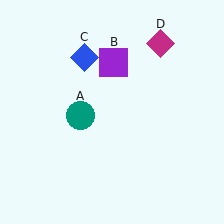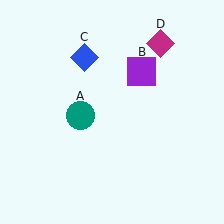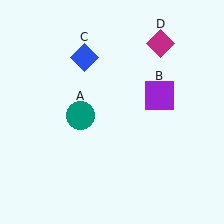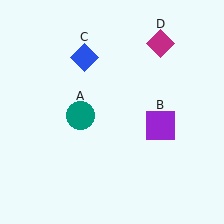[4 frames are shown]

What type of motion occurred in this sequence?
The purple square (object B) rotated clockwise around the center of the scene.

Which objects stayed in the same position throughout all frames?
Teal circle (object A) and blue diamond (object C) and magenta diamond (object D) remained stationary.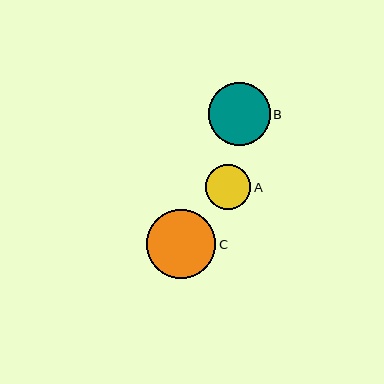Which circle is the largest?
Circle C is the largest with a size of approximately 69 pixels.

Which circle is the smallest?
Circle A is the smallest with a size of approximately 45 pixels.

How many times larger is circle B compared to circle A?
Circle B is approximately 1.4 times the size of circle A.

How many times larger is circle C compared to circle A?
Circle C is approximately 1.5 times the size of circle A.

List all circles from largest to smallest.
From largest to smallest: C, B, A.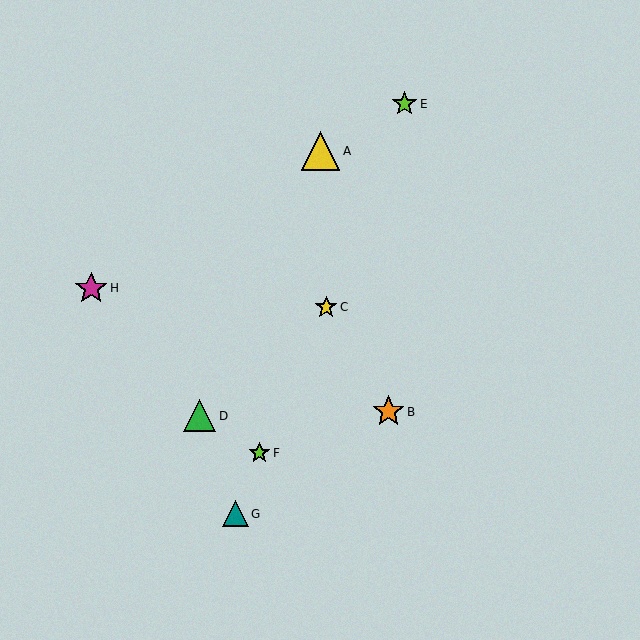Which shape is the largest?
The yellow triangle (labeled A) is the largest.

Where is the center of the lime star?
The center of the lime star is at (405, 104).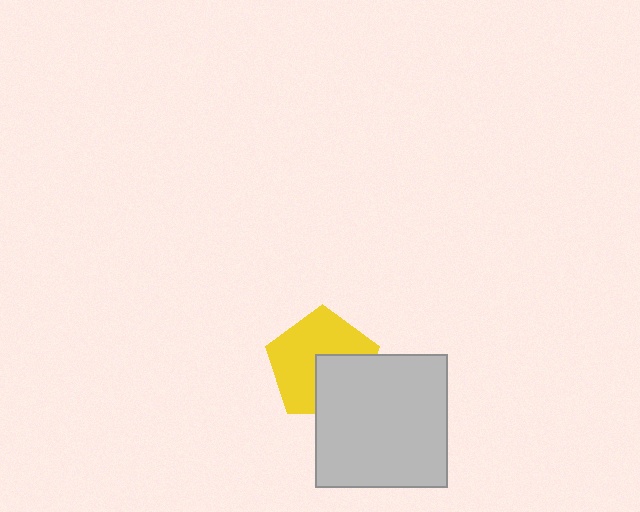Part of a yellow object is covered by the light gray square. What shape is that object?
It is a pentagon.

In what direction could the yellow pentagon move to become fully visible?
The yellow pentagon could move toward the upper-left. That would shift it out from behind the light gray square entirely.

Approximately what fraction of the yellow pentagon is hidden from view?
Roughly 36% of the yellow pentagon is hidden behind the light gray square.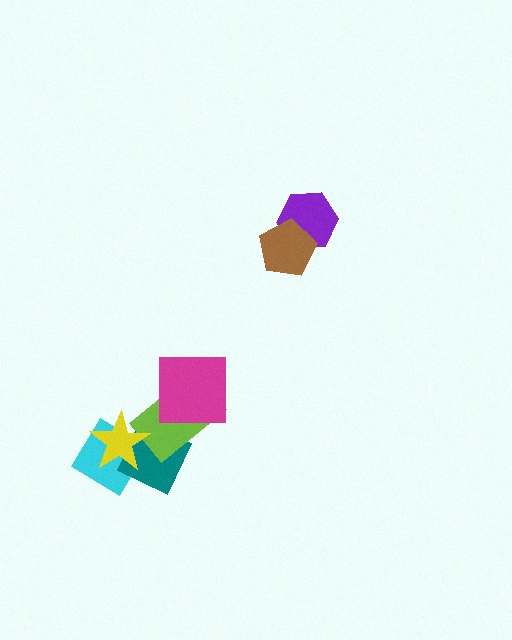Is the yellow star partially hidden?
No, no other shape covers it.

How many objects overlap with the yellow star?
3 objects overlap with the yellow star.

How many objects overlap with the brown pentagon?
1 object overlaps with the brown pentagon.